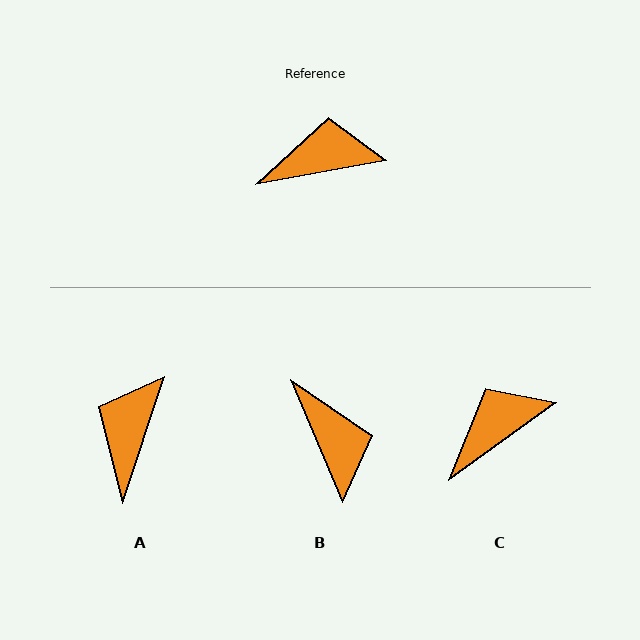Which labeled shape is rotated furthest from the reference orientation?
B, about 77 degrees away.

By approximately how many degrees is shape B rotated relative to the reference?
Approximately 77 degrees clockwise.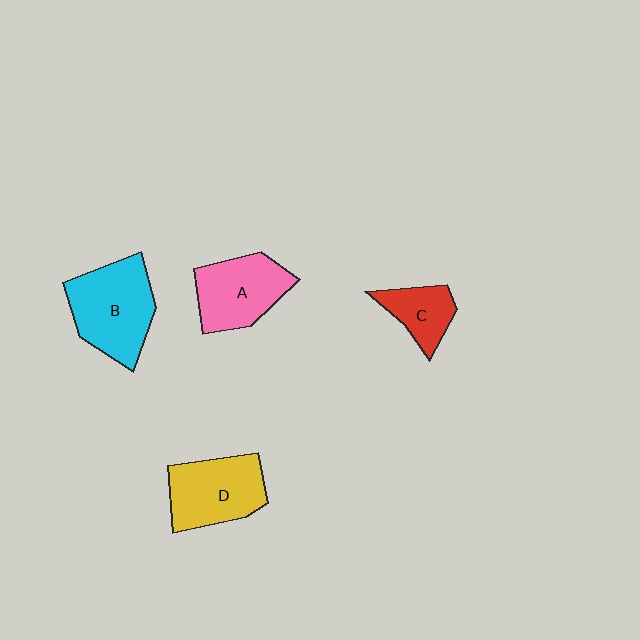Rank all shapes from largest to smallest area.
From largest to smallest: B (cyan), D (yellow), A (pink), C (red).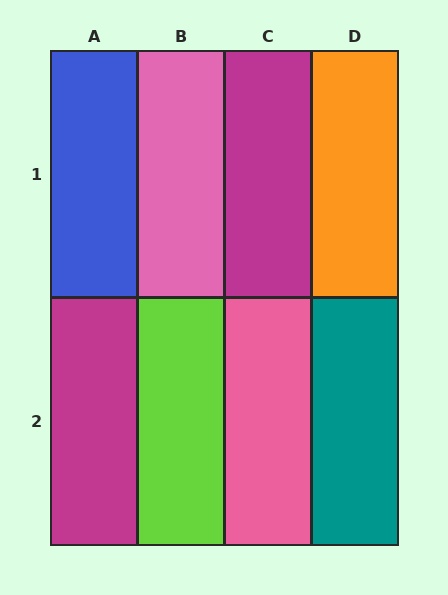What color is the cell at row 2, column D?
Teal.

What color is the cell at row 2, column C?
Pink.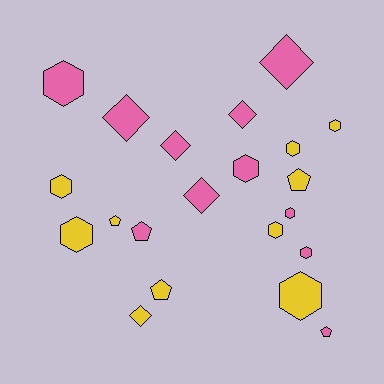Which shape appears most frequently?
Hexagon, with 10 objects.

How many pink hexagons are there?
There are 4 pink hexagons.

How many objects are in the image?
There are 21 objects.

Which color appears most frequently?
Pink, with 11 objects.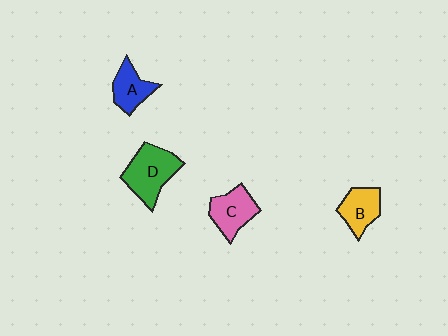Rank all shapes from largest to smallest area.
From largest to smallest: D (green), C (pink), B (yellow), A (blue).